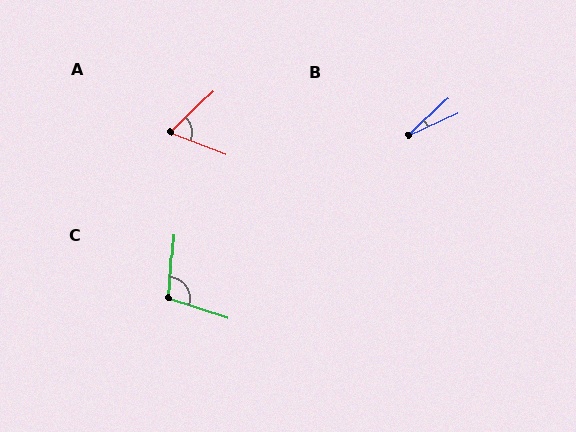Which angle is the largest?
C, at approximately 105 degrees.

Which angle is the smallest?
B, at approximately 19 degrees.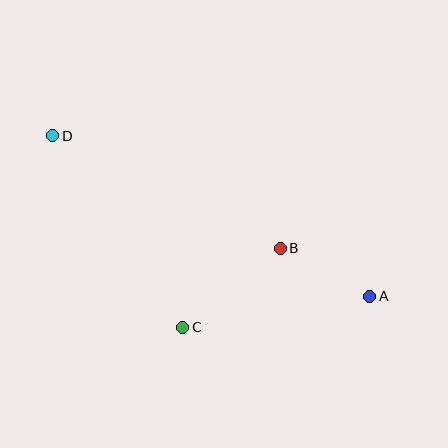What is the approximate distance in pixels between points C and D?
The distance between C and D is approximately 232 pixels.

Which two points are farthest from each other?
Points A and D are farthest from each other.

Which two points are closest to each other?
Points A and B are closest to each other.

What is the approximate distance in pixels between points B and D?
The distance between B and D is approximately 254 pixels.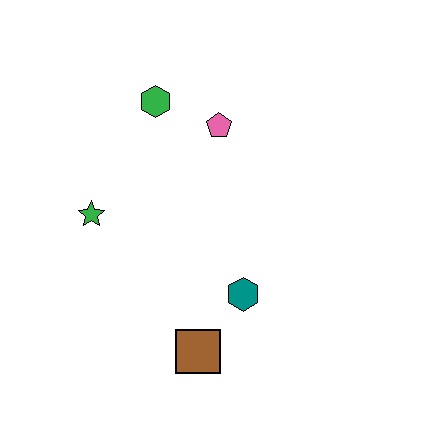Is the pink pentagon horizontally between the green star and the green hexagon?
No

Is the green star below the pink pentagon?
Yes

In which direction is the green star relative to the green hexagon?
The green star is below the green hexagon.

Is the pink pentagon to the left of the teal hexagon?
Yes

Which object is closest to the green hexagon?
The pink pentagon is closest to the green hexagon.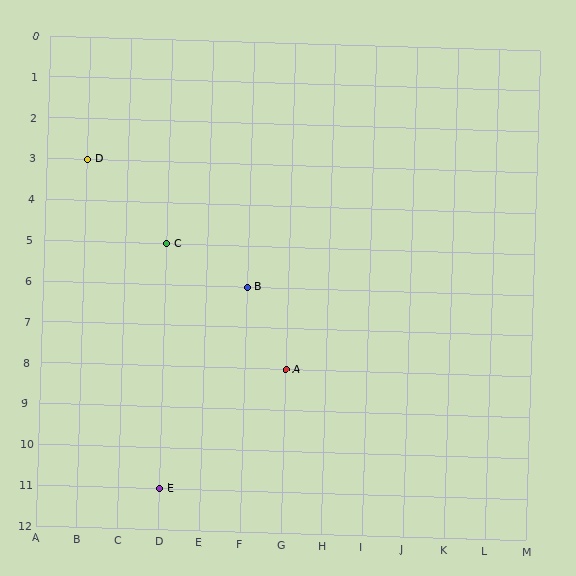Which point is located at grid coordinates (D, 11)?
Point E is at (D, 11).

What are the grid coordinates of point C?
Point C is at grid coordinates (D, 5).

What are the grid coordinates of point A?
Point A is at grid coordinates (G, 8).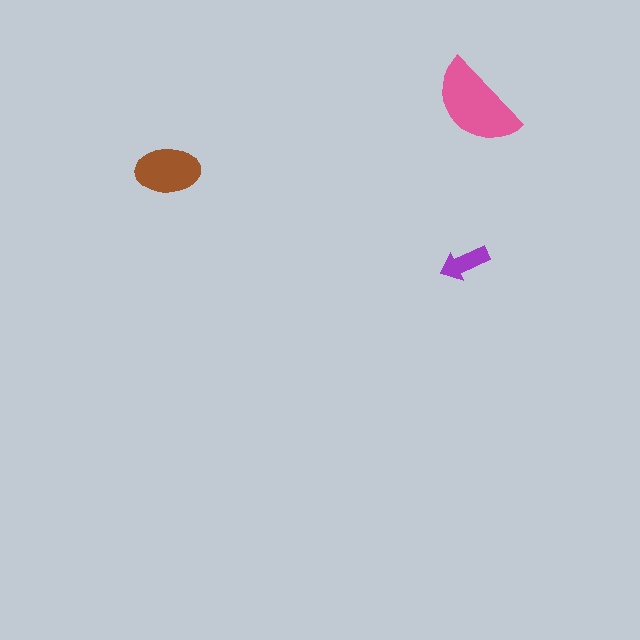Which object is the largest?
The pink semicircle.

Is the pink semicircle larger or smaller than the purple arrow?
Larger.